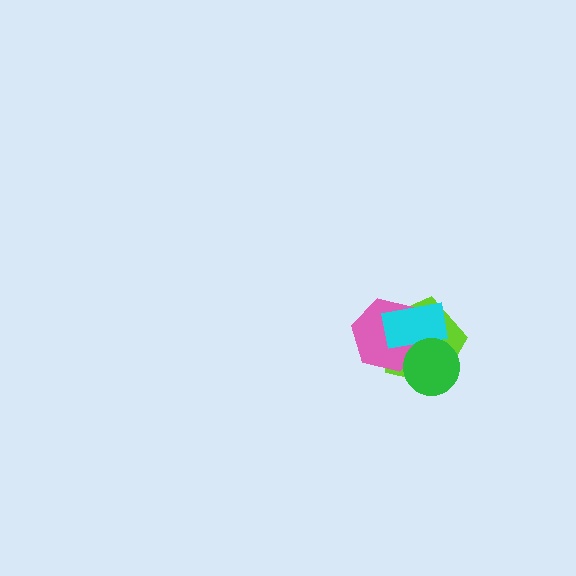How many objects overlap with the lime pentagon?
3 objects overlap with the lime pentagon.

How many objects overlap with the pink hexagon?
3 objects overlap with the pink hexagon.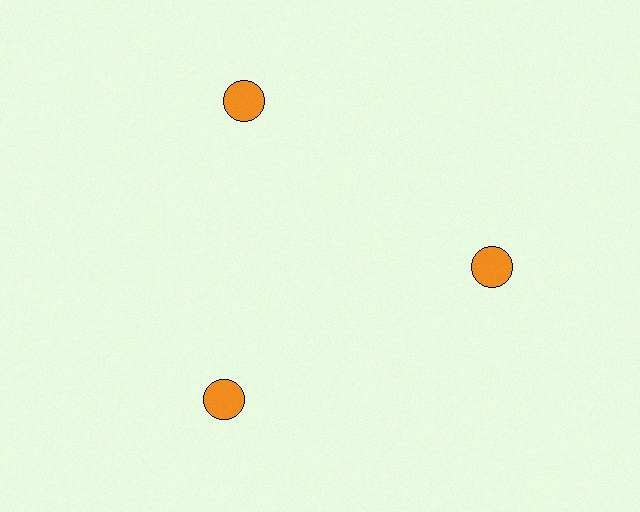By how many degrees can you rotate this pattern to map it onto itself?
The pattern maps onto itself every 120 degrees of rotation.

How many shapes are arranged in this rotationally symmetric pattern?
There are 3 shapes, arranged in 3 groups of 1.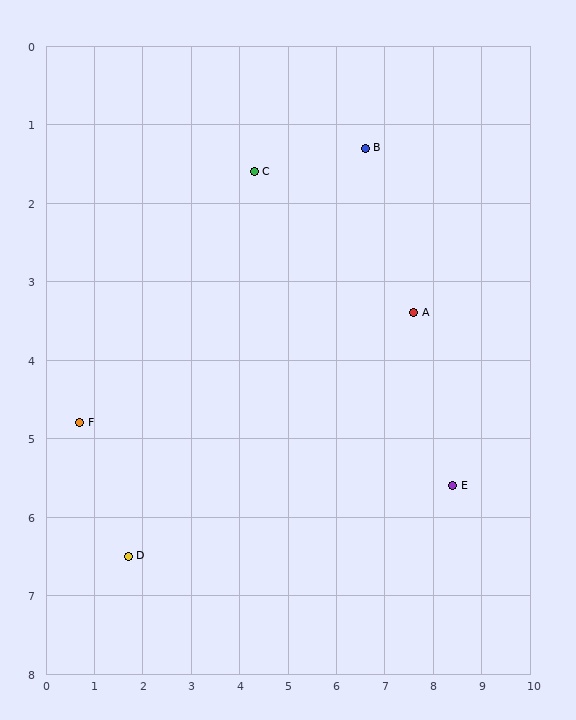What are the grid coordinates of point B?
Point B is at approximately (6.6, 1.3).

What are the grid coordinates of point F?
Point F is at approximately (0.7, 4.8).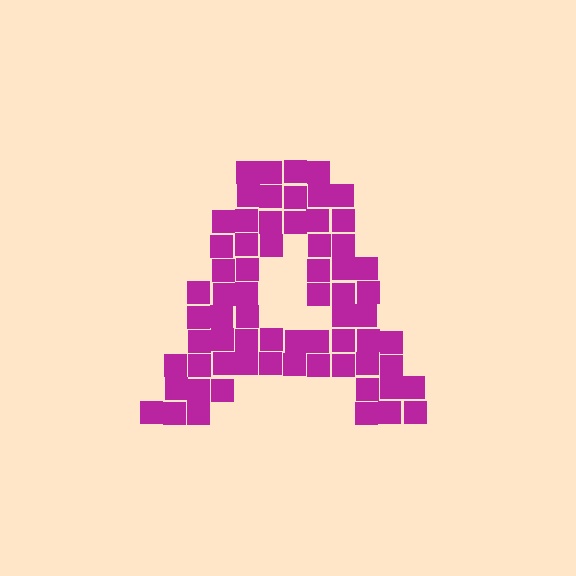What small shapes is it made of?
It is made of small squares.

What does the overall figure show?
The overall figure shows the letter A.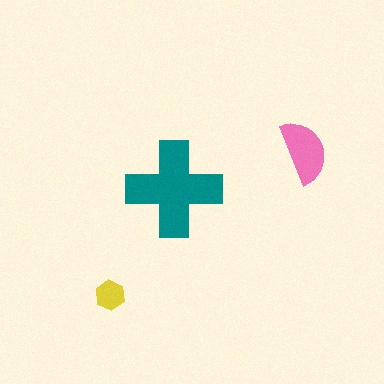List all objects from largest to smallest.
The teal cross, the pink semicircle, the yellow hexagon.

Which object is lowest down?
The yellow hexagon is bottommost.